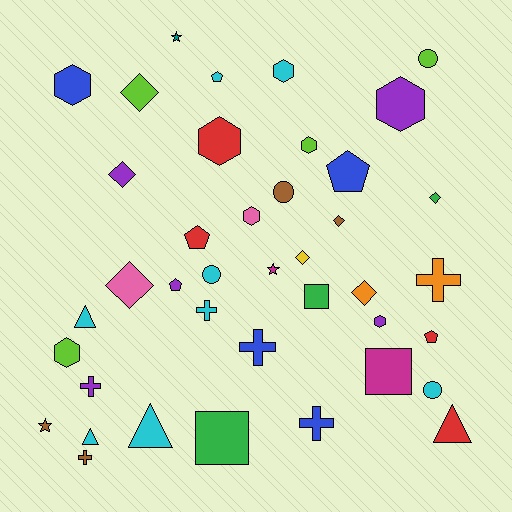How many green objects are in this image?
There are 3 green objects.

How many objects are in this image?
There are 40 objects.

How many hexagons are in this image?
There are 8 hexagons.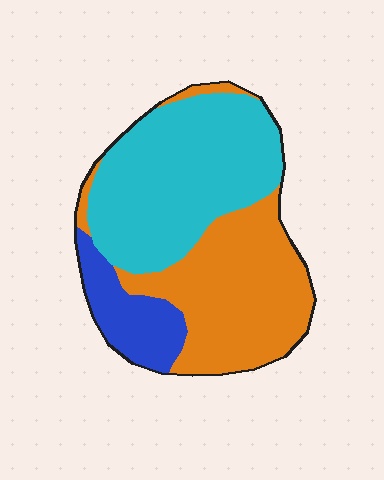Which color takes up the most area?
Cyan, at roughly 45%.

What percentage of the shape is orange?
Orange takes up between a third and a half of the shape.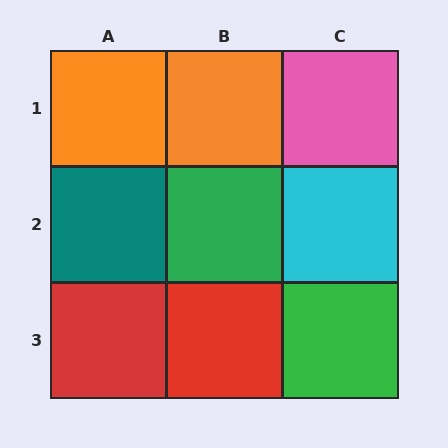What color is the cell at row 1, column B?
Orange.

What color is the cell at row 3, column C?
Green.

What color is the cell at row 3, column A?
Red.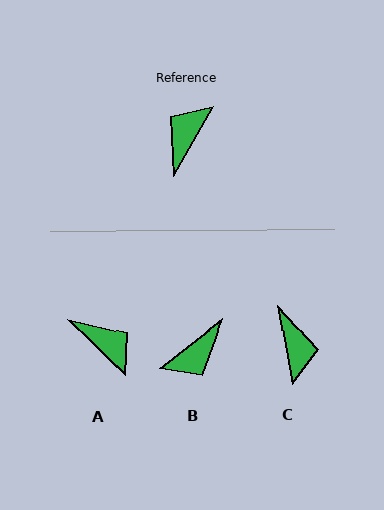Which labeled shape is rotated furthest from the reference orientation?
B, about 158 degrees away.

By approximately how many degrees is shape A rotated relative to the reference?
Approximately 106 degrees clockwise.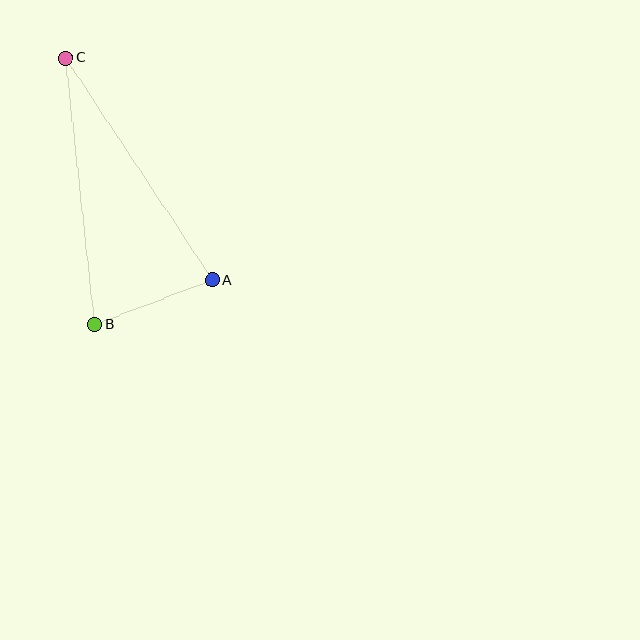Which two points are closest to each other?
Points A and B are closest to each other.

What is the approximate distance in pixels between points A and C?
The distance between A and C is approximately 266 pixels.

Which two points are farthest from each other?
Points B and C are farthest from each other.